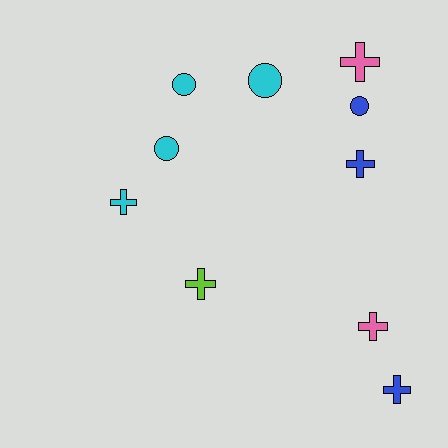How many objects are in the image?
There are 10 objects.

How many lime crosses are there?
There is 1 lime cross.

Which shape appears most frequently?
Cross, with 6 objects.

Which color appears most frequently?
Cyan, with 4 objects.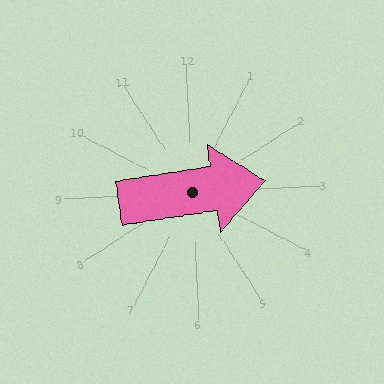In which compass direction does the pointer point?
East.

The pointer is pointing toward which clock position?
Roughly 3 o'clock.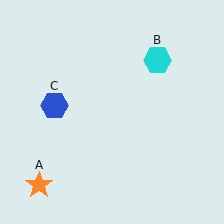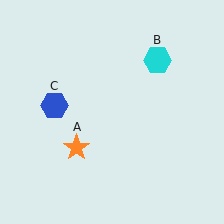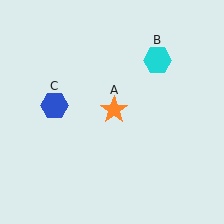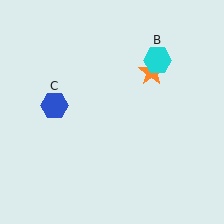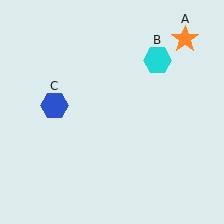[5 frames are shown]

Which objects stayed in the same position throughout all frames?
Cyan hexagon (object B) and blue hexagon (object C) remained stationary.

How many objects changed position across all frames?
1 object changed position: orange star (object A).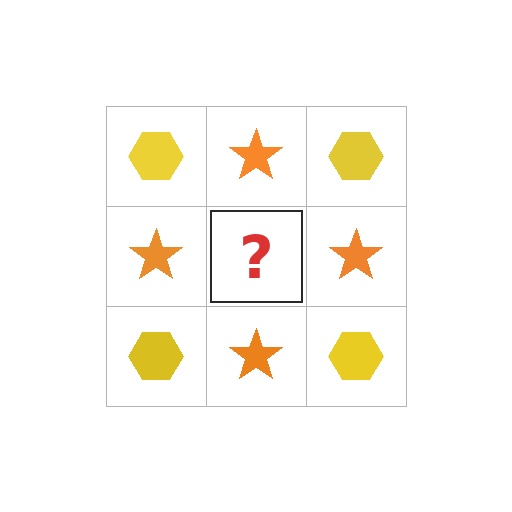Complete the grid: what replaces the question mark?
The question mark should be replaced with a yellow hexagon.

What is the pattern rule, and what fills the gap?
The rule is that it alternates yellow hexagon and orange star in a checkerboard pattern. The gap should be filled with a yellow hexagon.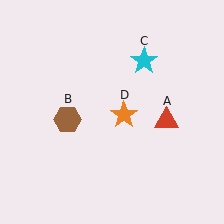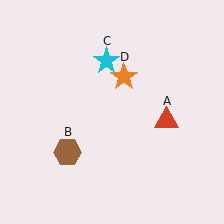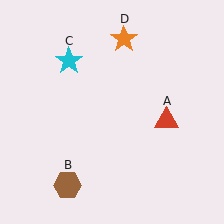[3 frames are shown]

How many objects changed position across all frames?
3 objects changed position: brown hexagon (object B), cyan star (object C), orange star (object D).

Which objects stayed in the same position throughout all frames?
Red triangle (object A) remained stationary.